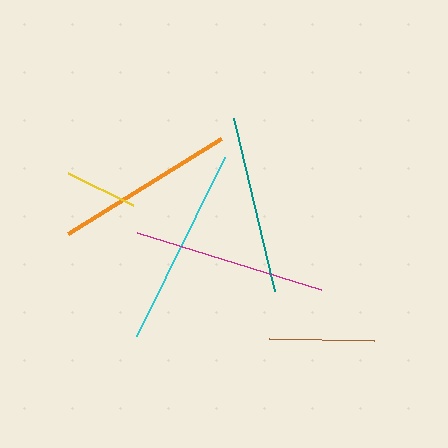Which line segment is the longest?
The cyan line is the longest at approximately 200 pixels.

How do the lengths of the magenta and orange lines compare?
The magenta and orange lines are approximately the same length.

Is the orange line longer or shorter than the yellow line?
The orange line is longer than the yellow line.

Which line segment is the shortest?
The yellow line is the shortest at approximately 73 pixels.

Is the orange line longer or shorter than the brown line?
The orange line is longer than the brown line.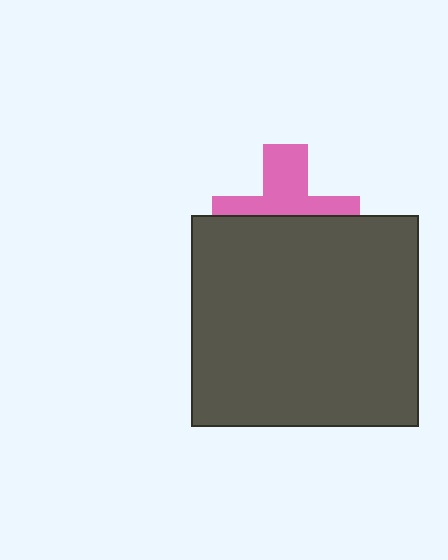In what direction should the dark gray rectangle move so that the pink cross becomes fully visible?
The dark gray rectangle should move down. That is the shortest direction to clear the overlap and leave the pink cross fully visible.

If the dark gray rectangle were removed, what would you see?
You would see the complete pink cross.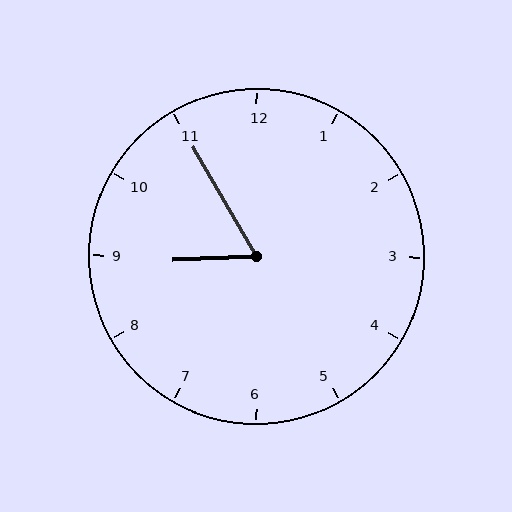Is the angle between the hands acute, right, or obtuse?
It is acute.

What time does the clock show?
8:55.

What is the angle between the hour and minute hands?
Approximately 62 degrees.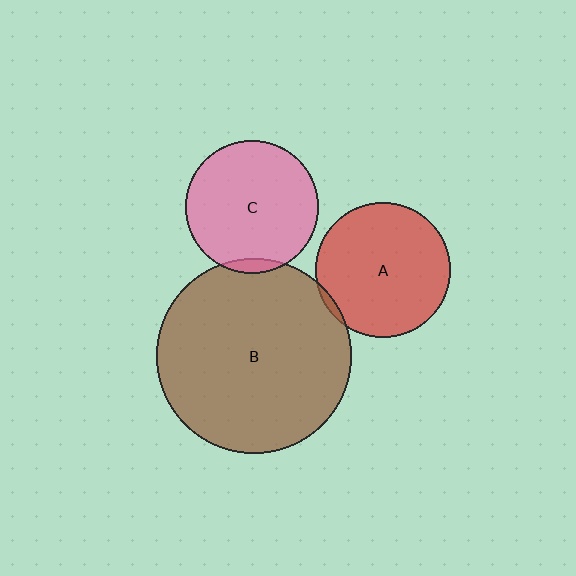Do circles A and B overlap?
Yes.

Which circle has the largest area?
Circle B (brown).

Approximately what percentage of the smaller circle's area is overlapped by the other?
Approximately 5%.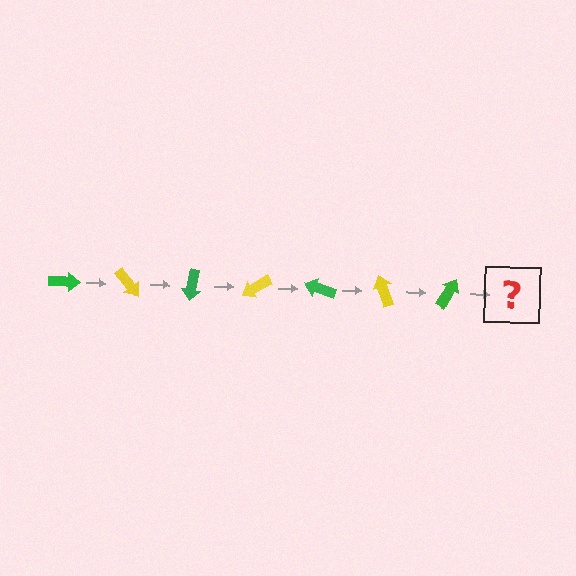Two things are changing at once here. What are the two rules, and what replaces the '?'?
The two rules are that it rotates 50 degrees each step and the color cycles through green and yellow. The '?' should be a yellow arrow, rotated 350 degrees from the start.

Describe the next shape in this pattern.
It should be a yellow arrow, rotated 350 degrees from the start.